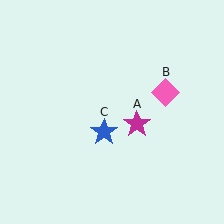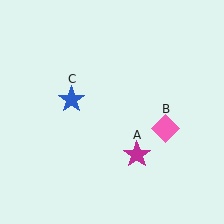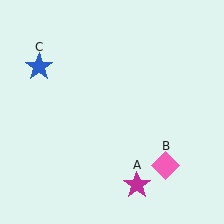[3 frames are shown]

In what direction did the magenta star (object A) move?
The magenta star (object A) moved down.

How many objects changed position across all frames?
3 objects changed position: magenta star (object A), pink diamond (object B), blue star (object C).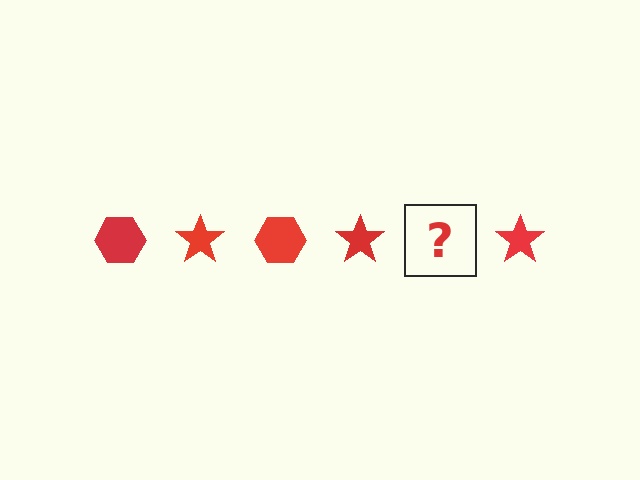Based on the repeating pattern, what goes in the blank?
The blank should be a red hexagon.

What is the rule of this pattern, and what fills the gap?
The rule is that the pattern cycles through hexagon, star shapes in red. The gap should be filled with a red hexagon.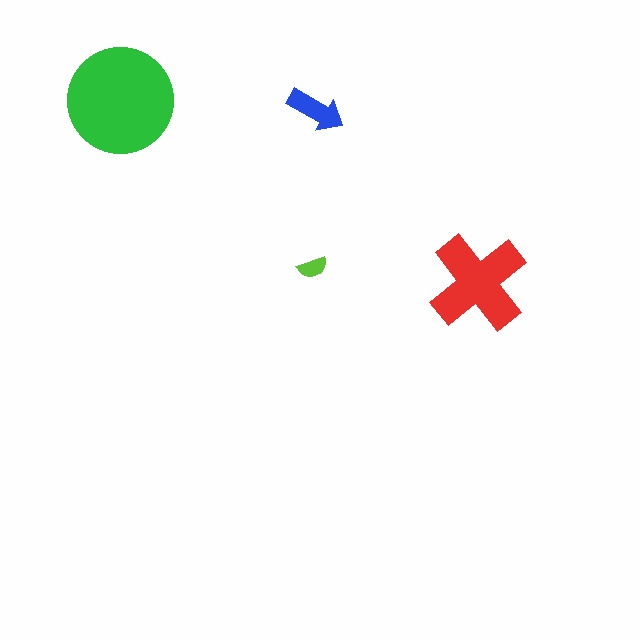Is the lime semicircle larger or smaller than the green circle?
Smaller.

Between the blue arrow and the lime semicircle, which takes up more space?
The blue arrow.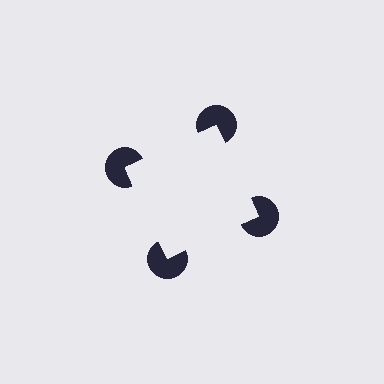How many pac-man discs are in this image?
There are 4 — one at each vertex of the illusory square.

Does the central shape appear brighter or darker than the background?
It typically appears slightly brighter than the background, even though no actual brightness change is drawn.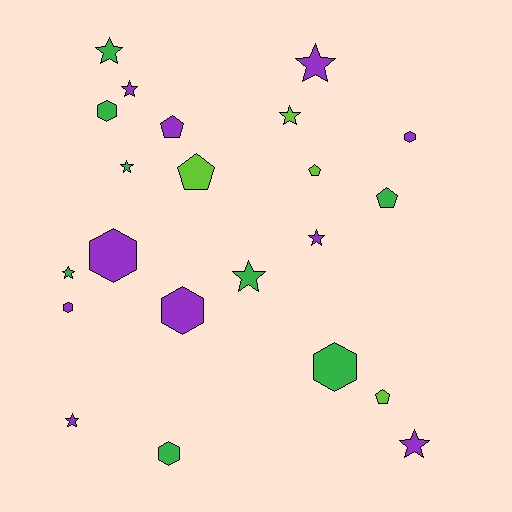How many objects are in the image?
There are 22 objects.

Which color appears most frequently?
Purple, with 10 objects.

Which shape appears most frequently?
Star, with 10 objects.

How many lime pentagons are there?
There are 3 lime pentagons.